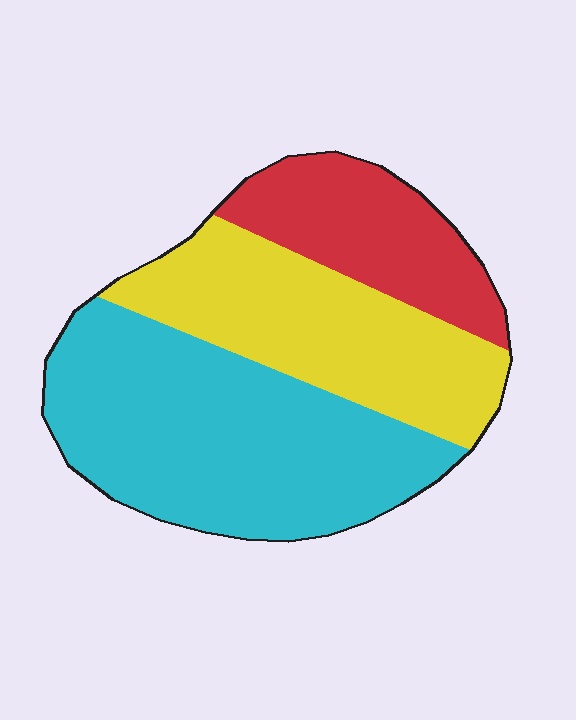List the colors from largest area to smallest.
From largest to smallest: cyan, yellow, red.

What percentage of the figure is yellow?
Yellow takes up about one third (1/3) of the figure.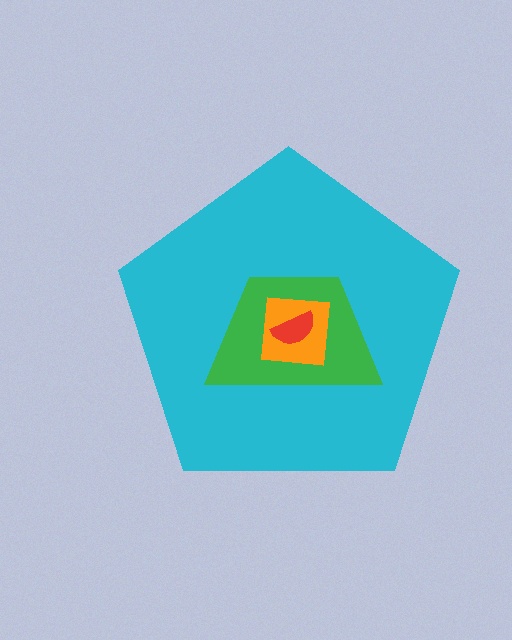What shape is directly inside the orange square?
The red semicircle.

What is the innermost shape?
The red semicircle.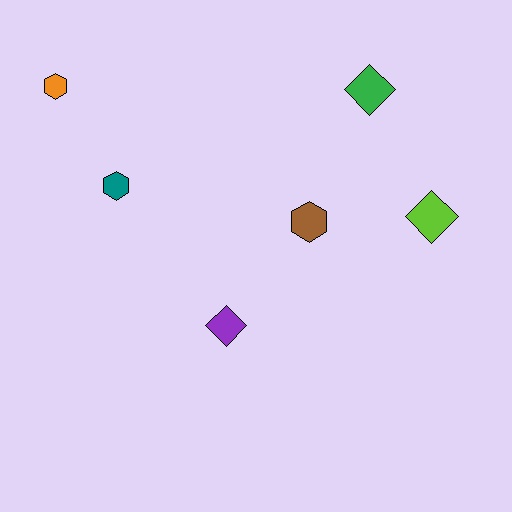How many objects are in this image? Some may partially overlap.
There are 6 objects.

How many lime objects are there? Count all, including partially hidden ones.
There is 1 lime object.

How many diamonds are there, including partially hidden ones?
There are 3 diamonds.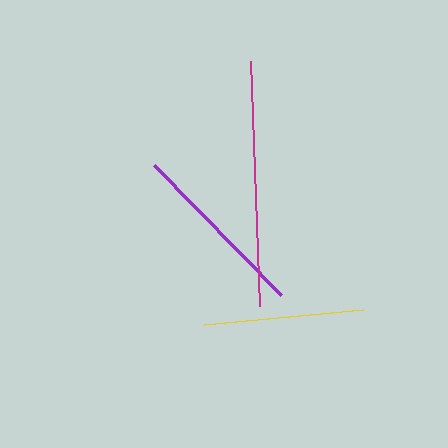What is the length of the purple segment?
The purple segment is approximately 182 pixels long.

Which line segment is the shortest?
The yellow line is the shortest at approximately 160 pixels.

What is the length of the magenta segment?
The magenta segment is approximately 246 pixels long.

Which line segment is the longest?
The magenta line is the longest at approximately 246 pixels.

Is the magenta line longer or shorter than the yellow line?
The magenta line is longer than the yellow line.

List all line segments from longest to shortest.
From longest to shortest: magenta, purple, yellow.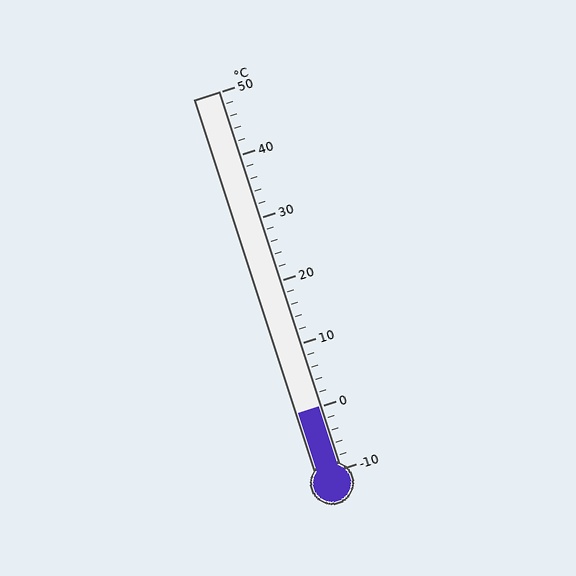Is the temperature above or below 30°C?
The temperature is below 30°C.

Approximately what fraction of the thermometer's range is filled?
The thermometer is filled to approximately 15% of its range.